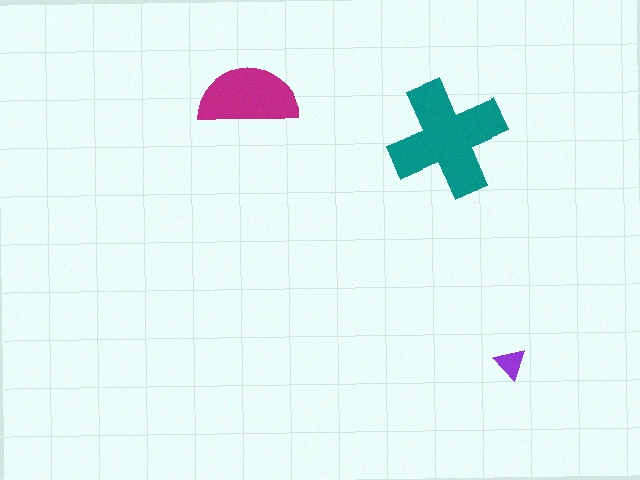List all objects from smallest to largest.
The purple triangle, the magenta semicircle, the teal cross.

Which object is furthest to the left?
The magenta semicircle is leftmost.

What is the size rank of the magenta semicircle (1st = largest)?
2nd.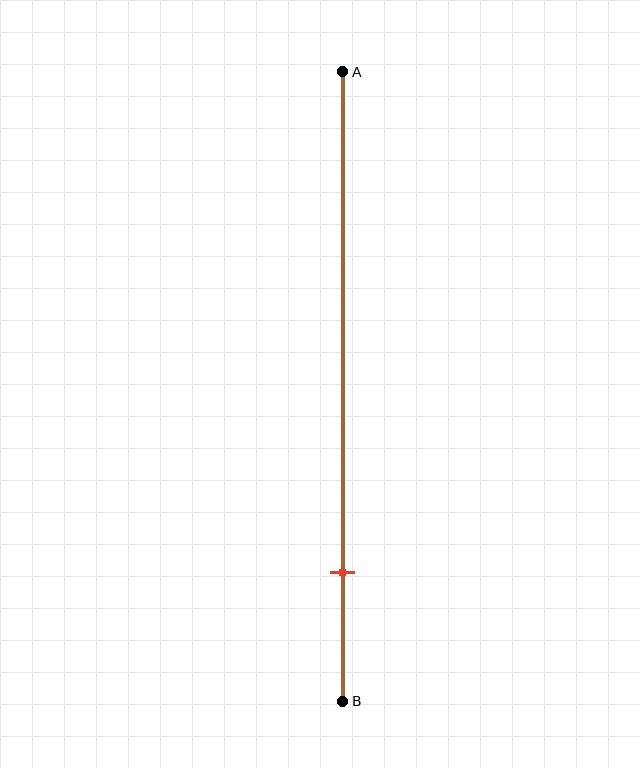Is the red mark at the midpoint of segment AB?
No, the mark is at about 80% from A, not at the 50% midpoint.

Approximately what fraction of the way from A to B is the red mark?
The red mark is approximately 80% of the way from A to B.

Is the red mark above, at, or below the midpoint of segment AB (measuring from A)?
The red mark is below the midpoint of segment AB.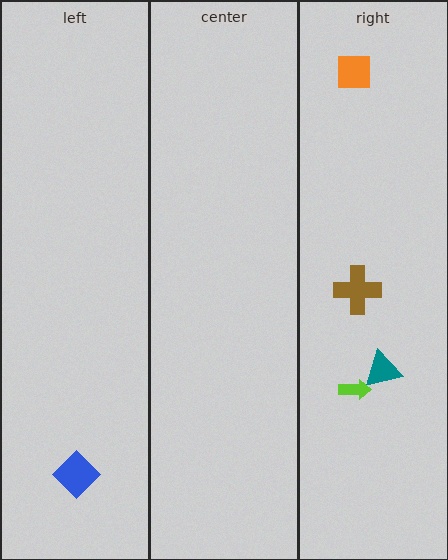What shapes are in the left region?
The blue diamond.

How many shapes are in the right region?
4.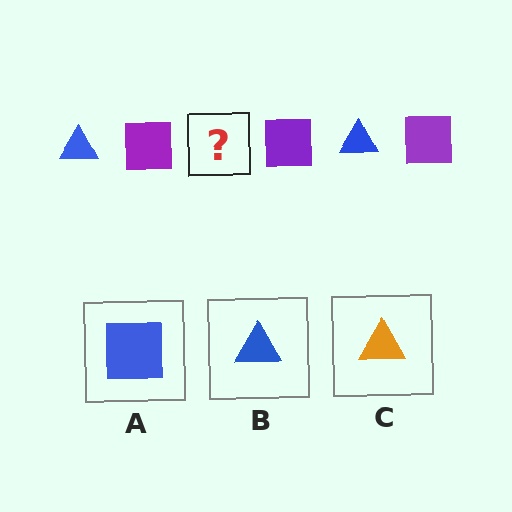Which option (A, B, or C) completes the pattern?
B.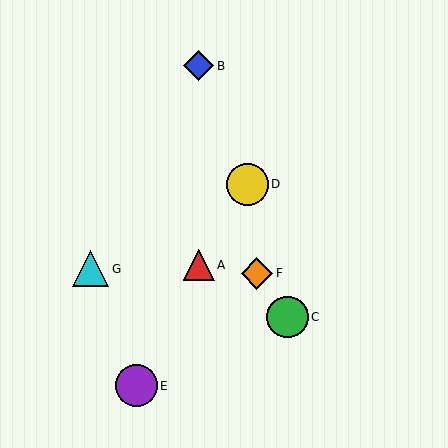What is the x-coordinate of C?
Object C is at x≈288.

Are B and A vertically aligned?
Yes, both are at x≈199.